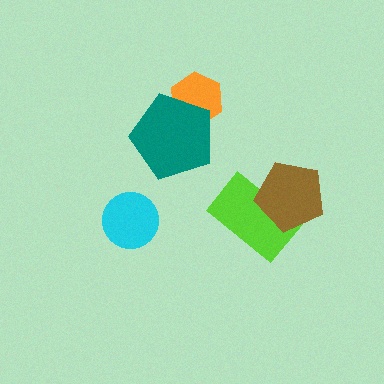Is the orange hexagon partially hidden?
Yes, it is partially covered by another shape.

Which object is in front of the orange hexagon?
The teal pentagon is in front of the orange hexagon.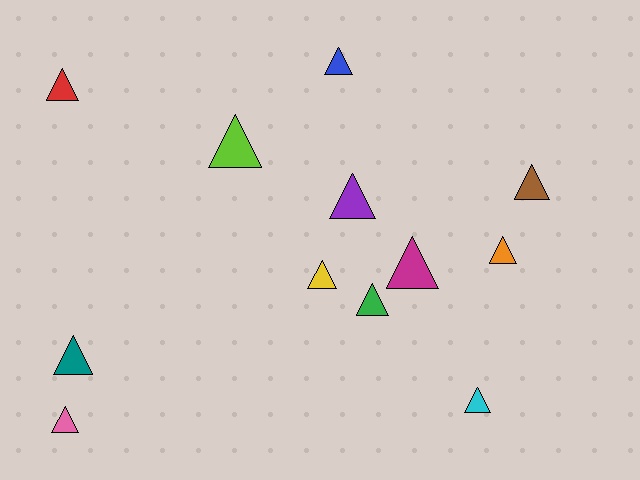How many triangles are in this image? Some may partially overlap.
There are 12 triangles.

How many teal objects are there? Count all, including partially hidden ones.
There is 1 teal object.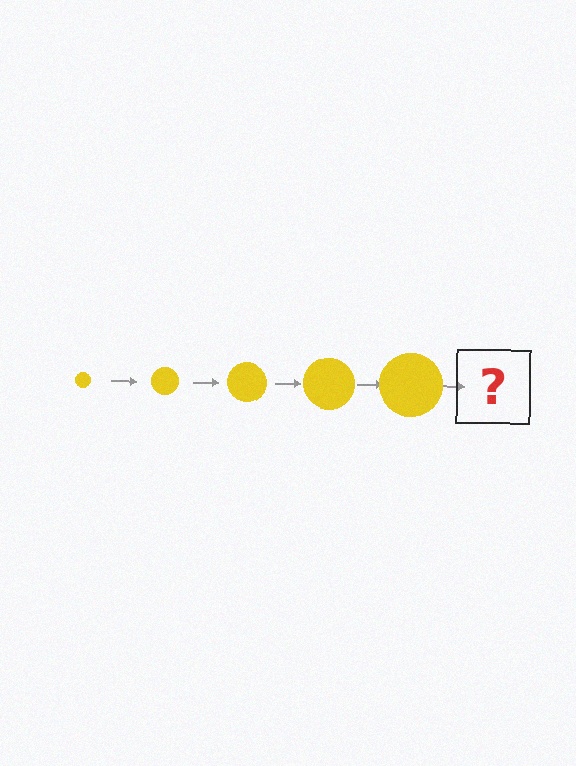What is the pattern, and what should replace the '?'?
The pattern is that the circle gets progressively larger each step. The '?' should be a yellow circle, larger than the previous one.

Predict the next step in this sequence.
The next step is a yellow circle, larger than the previous one.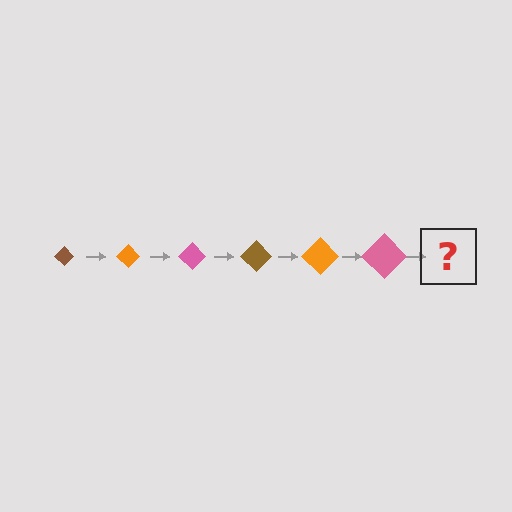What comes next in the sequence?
The next element should be a brown diamond, larger than the previous one.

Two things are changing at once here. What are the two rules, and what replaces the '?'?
The two rules are that the diamond grows larger each step and the color cycles through brown, orange, and pink. The '?' should be a brown diamond, larger than the previous one.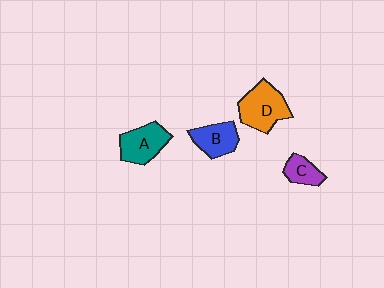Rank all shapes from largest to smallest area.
From largest to smallest: D (orange), A (teal), B (blue), C (purple).